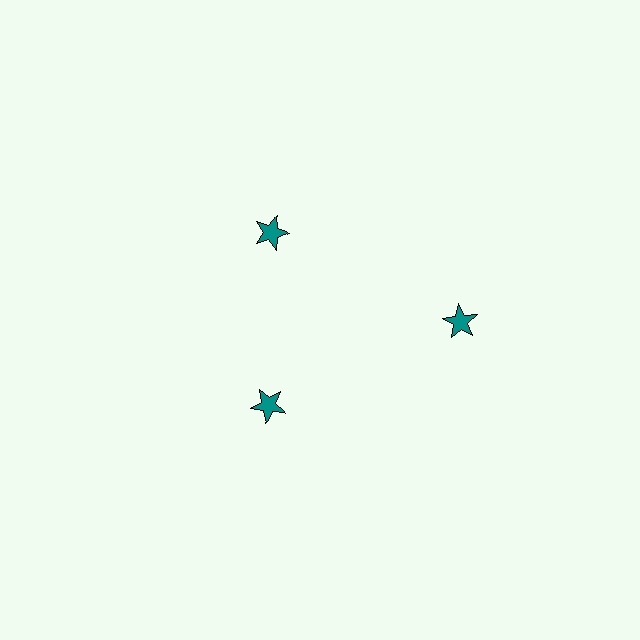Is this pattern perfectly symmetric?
No. The 3 teal stars are arranged in a ring, but one element near the 3 o'clock position is pushed outward from the center, breaking the 3-fold rotational symmetry.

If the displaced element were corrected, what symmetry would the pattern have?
It would have 3-fold rotational symmetry — the pattern would map onto itself every 120 degrees.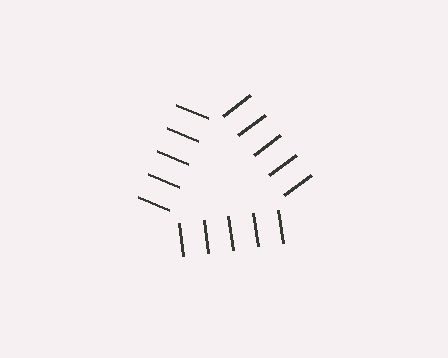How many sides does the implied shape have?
3 sides — the line-ends trace a triangle.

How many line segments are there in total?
15 — 5 along each of the 3 edges.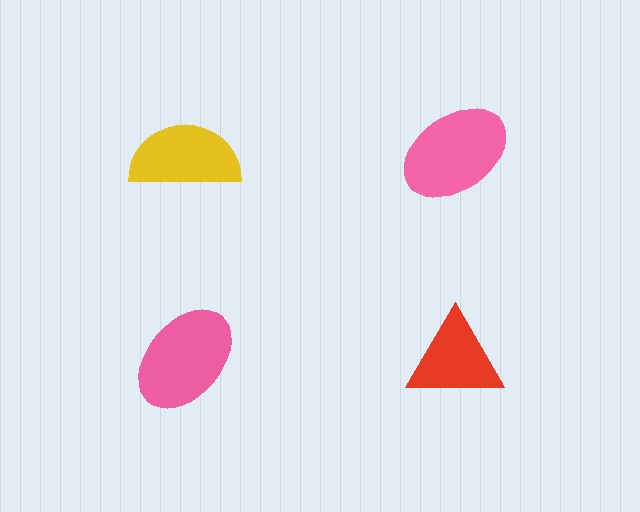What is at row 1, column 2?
A pink ellipse.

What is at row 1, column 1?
A yellow semicircle.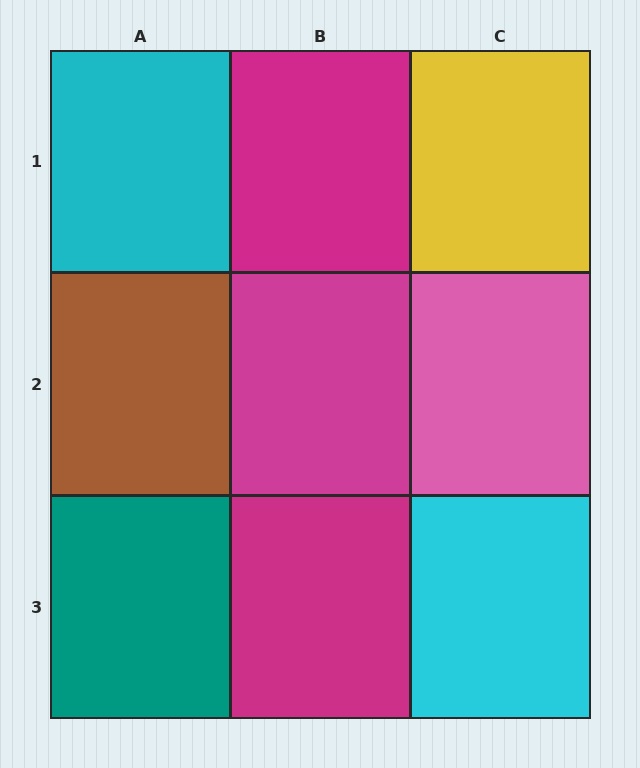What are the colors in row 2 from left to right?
Brown, magenta, pink.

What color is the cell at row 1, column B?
Magenta.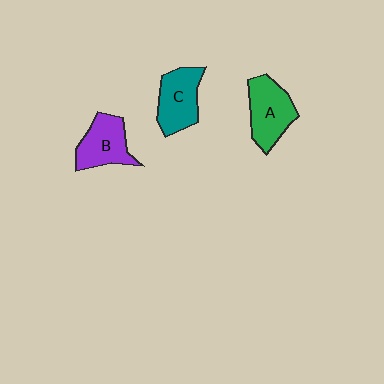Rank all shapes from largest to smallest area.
From largest to smallest: A (green), C (teal), B (purple).